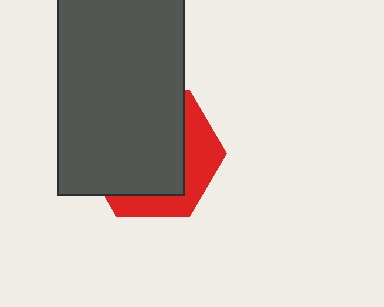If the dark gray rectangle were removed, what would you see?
You would see the complete red hexagon.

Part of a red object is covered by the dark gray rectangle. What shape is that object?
It is a hexagon.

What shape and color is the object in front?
The object in front is a dark gray rectangle.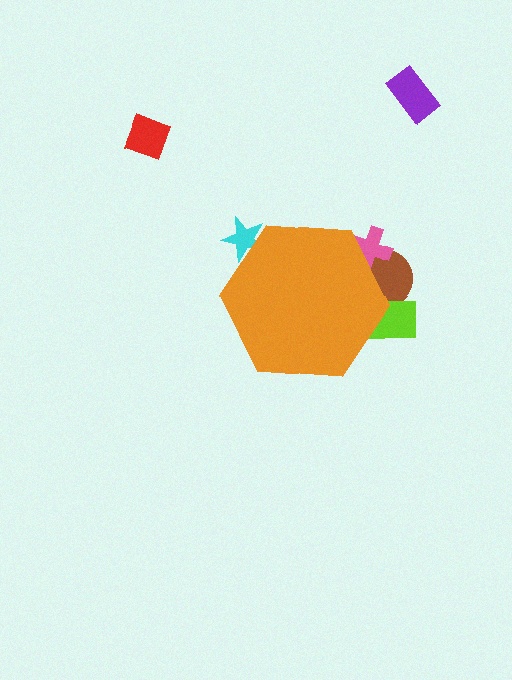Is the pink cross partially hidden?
Yes, the pink cross is partially hidden behind the orange hexagon.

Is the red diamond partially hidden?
No, the red diamond is fully visible.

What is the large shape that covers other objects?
An orange hexagon.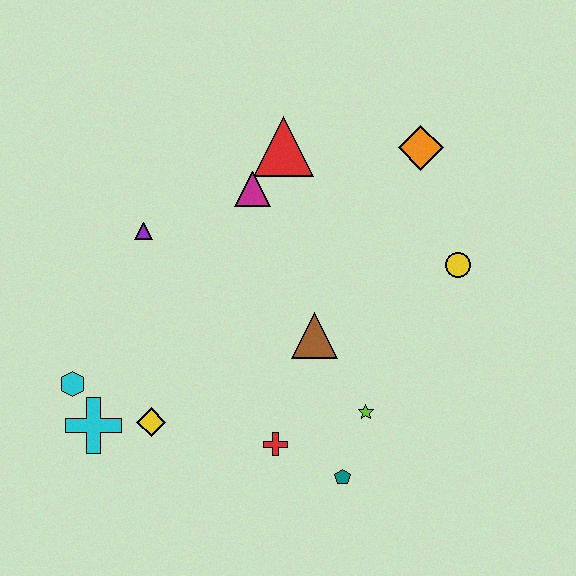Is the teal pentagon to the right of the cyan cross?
Yes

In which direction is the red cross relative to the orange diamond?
The red cross is below the orange diamond.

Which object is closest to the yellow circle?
The orange diamond is closest to the yellow circle.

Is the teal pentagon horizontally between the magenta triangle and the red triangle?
No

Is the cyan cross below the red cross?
No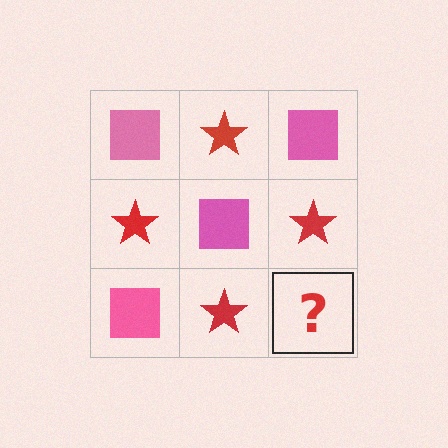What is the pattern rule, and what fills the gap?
The rule is that it alternates pink square and red star in a checkerboard pattern. The gap should be filled with a pink square.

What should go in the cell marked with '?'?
The missing cell should contain a pink square.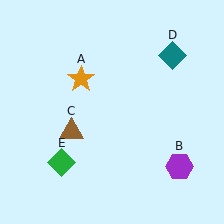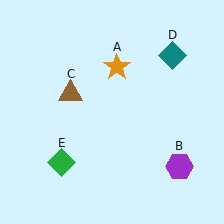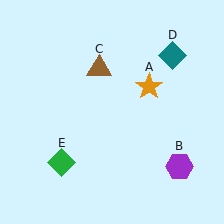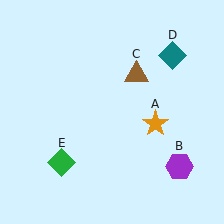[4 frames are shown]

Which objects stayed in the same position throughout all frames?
Purple hexagon (object B) and teal diamond (object D) and green diamond (object E) remained stationary.